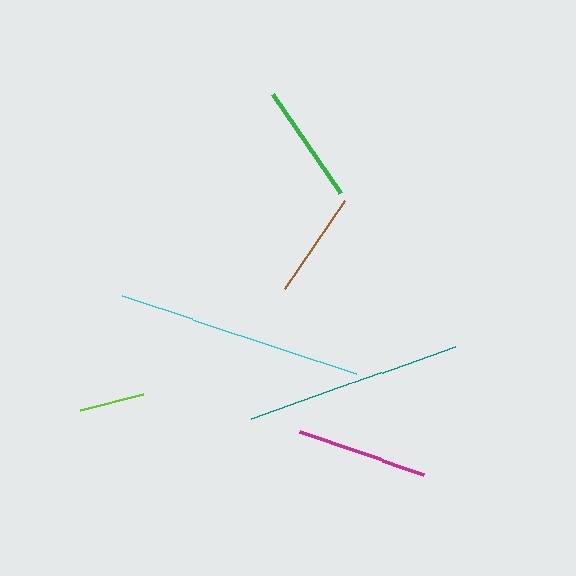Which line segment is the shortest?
The lime line is the shortest at approximately 64 pixels.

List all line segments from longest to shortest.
From longest to shortest: cyan, teal, magenta, green, brown, lime.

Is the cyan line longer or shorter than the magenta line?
The cyan line is longer than the magenta line.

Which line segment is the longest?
The cyan line is the longest at approximately 246 pixels.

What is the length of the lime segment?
The lime segment is approximately 64 pixels long.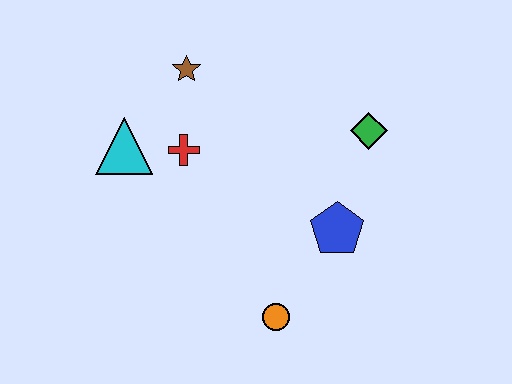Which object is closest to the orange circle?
The blue pentagon is closest to the orange circle.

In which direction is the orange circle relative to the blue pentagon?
The orange circle is below the blue pentagon.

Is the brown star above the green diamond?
Yes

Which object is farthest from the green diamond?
The cyan triangle is farthest from the green diamond.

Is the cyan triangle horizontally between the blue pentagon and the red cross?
No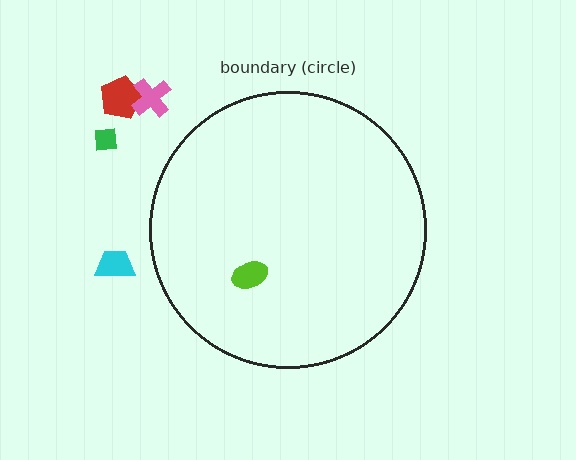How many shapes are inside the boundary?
1 inside, 4 outside.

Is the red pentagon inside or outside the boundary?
Outside.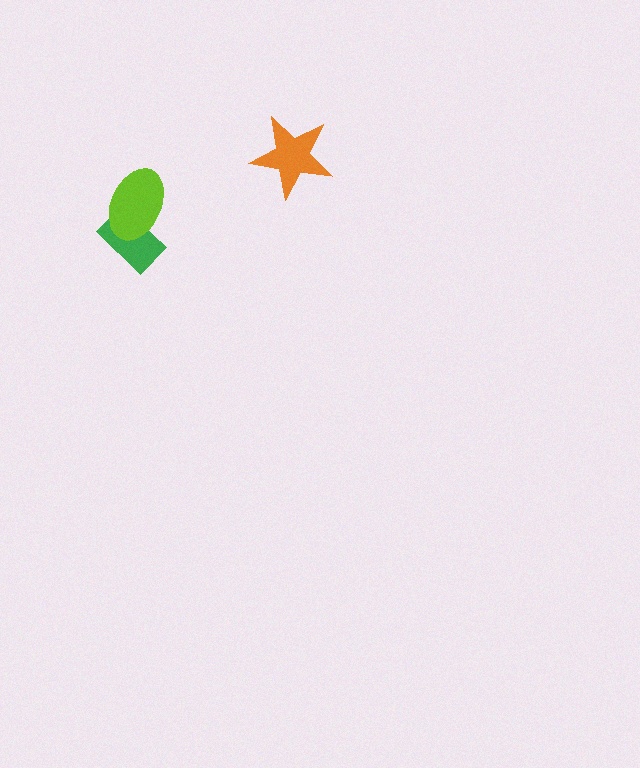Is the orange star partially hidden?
No, no other shape covers it.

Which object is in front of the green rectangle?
The lime ellipse is in front of the green rectangle.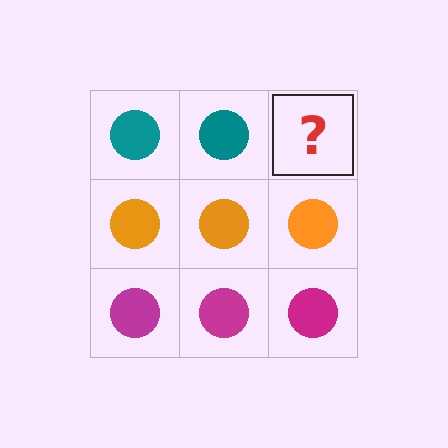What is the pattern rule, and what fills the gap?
The rule is that each row has a consistent color. The gap should be filled with a teal circle.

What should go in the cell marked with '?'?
The missing cell should contain a teal circle.